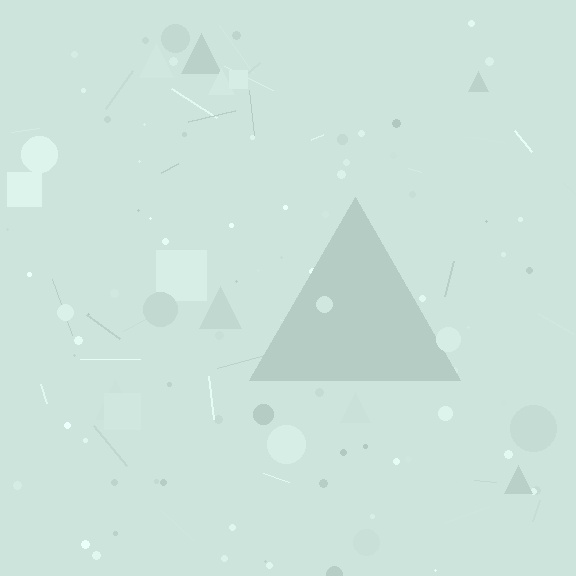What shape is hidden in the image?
A triangle is hidden in the image.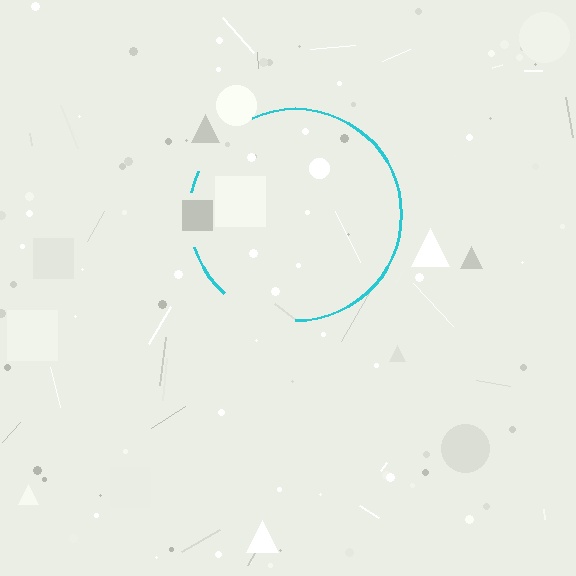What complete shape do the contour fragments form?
The contour fragments form a circle.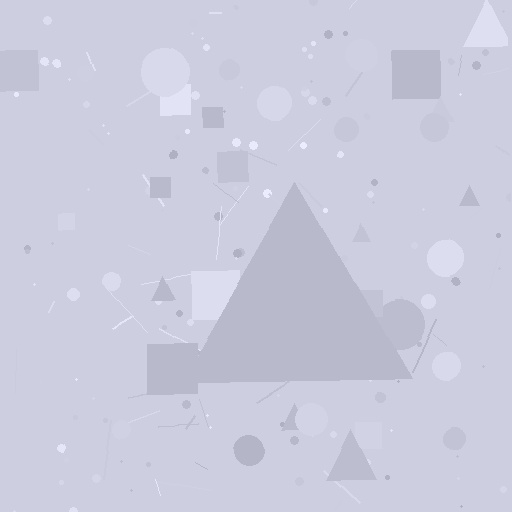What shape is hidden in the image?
A triangle is hidden in the image.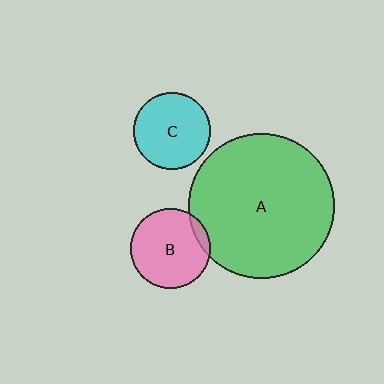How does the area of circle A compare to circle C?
Approximately 3.6 times.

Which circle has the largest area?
Circle A (green).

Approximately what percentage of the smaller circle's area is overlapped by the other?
Approximately 10%.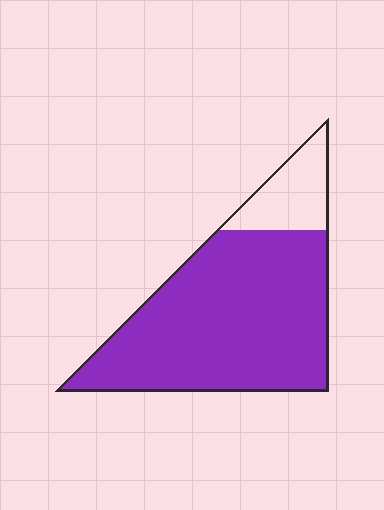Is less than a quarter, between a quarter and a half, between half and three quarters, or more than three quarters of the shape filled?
More than three quarters.